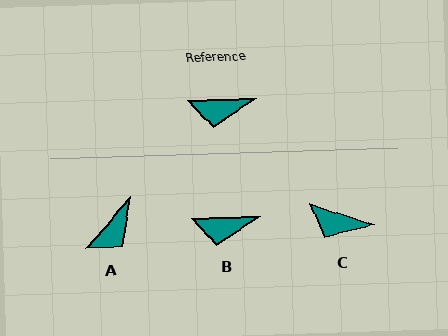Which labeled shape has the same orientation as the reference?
B.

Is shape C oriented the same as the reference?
No, it is off by about 20 degrees.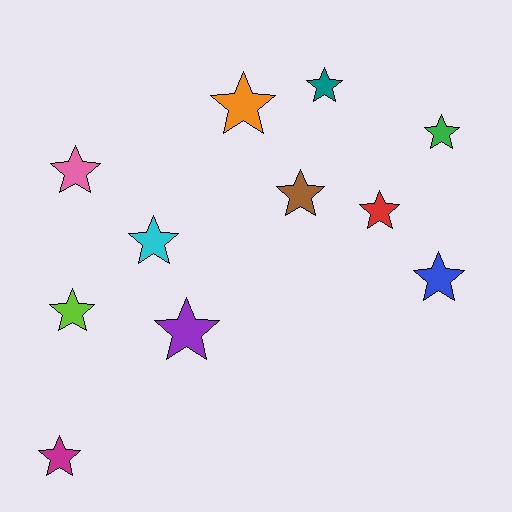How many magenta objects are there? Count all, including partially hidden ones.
There is 1 magenta object.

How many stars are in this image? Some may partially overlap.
There are 11 stars.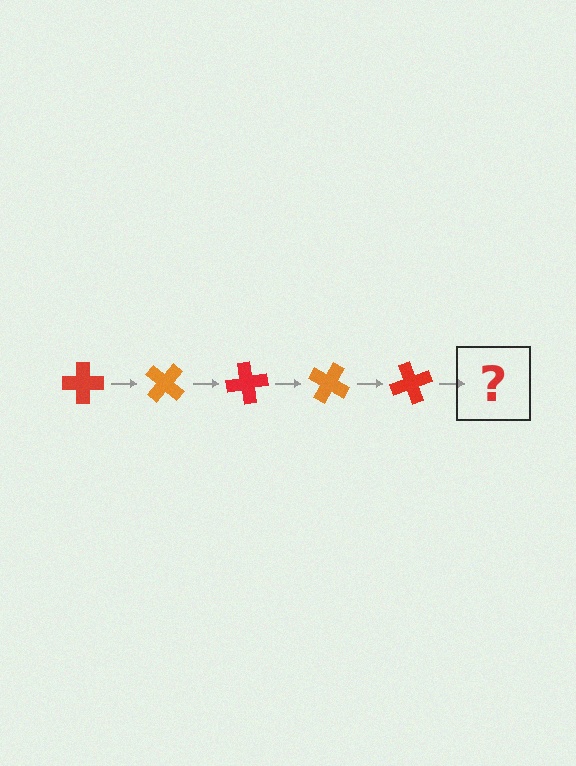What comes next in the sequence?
The next element should be an orange cross, rotated 200 degrees from the start.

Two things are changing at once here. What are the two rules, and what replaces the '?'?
The two rules are that it rotates 40 degrees each step and the color cycles through red and orange. The '?' should be an orange cross, rotated 200 degrees from the start.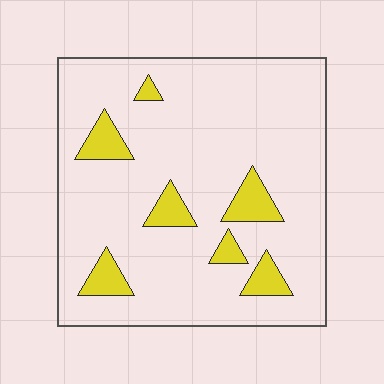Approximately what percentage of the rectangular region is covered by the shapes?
Approximately 10%.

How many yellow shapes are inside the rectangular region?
7.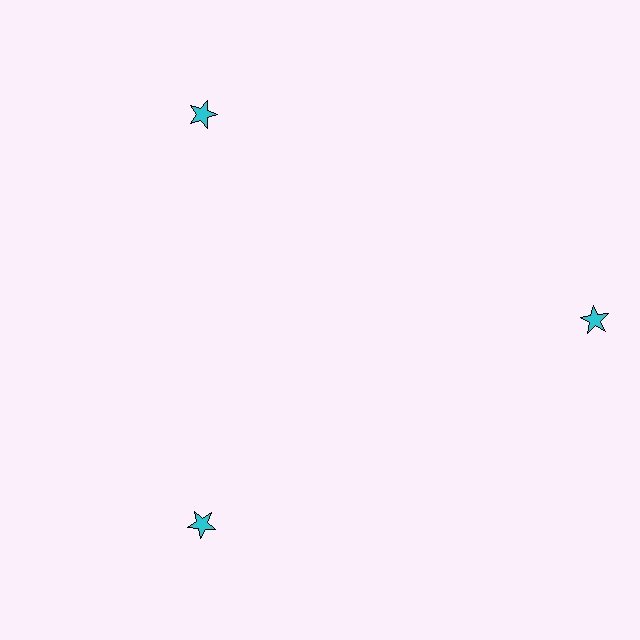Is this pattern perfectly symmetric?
No. The 3 cyan stars are arranged in a ring, but one element near the 3 o'clock position is pushed outward from the center, breaking the 3-fold rotational symmetry.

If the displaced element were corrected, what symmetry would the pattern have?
It would have 3-fold rotational symmetry — the pattern would map onto itself every 120 degrees.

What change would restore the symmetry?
The symmetry would be restored by moving it inward, back onto the ring so that all 3 stars sit at equal angles and equal distance from the center.